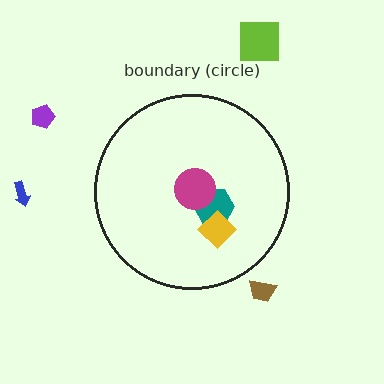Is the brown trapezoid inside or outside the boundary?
Outside.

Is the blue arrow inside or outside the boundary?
Outside.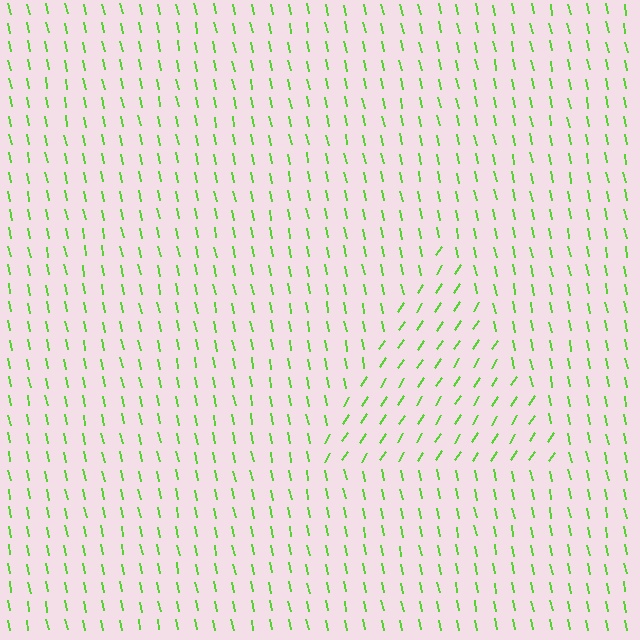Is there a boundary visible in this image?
Yes, there is a texture boundary formed by a change in line orientation.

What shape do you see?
I see a triangle.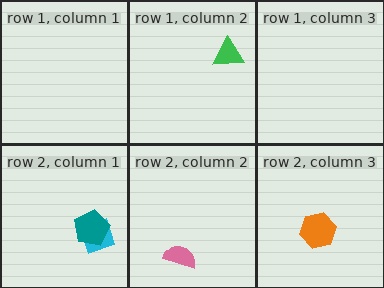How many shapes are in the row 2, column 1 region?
2.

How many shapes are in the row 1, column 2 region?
1.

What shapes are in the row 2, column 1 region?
The cyan square, the teal pentagon.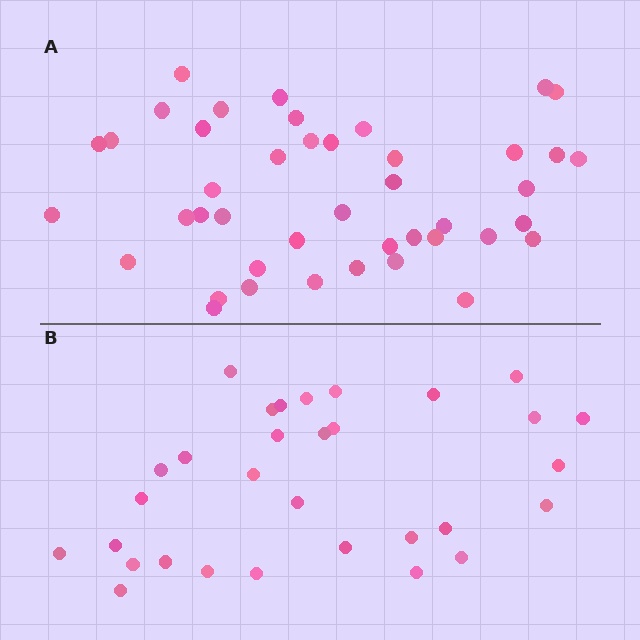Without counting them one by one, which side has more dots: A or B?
Region A (the top region) has more dots.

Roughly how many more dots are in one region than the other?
Region A has roughly 12 or so more dots than region B.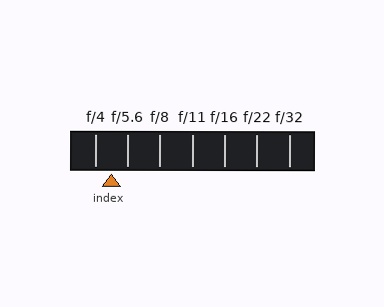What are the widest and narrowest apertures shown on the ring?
The widest aperture shown is f/4 and the narrowest is f/32.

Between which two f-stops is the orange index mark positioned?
The index mark is between f/4 and f/5.6.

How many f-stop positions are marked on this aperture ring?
There are 7 f-stop positions marked.